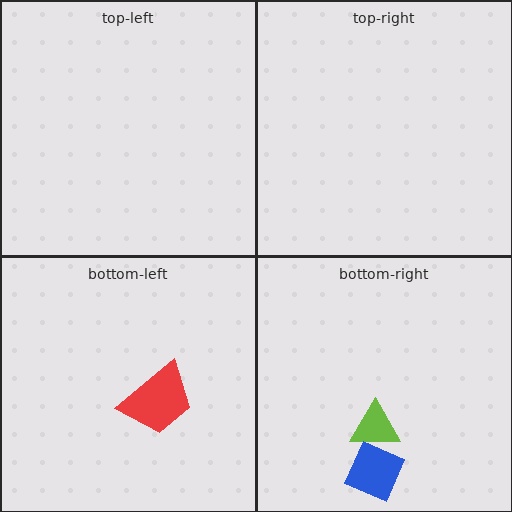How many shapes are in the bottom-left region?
1.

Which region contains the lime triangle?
The bottom-right region.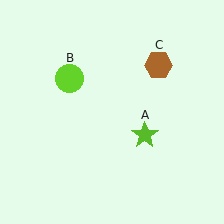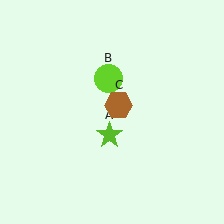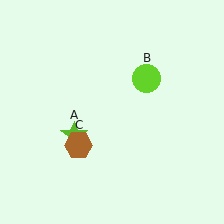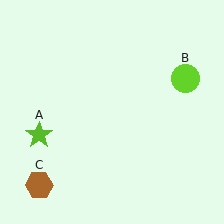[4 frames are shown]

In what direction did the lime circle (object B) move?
The lime circle (object B) moved right.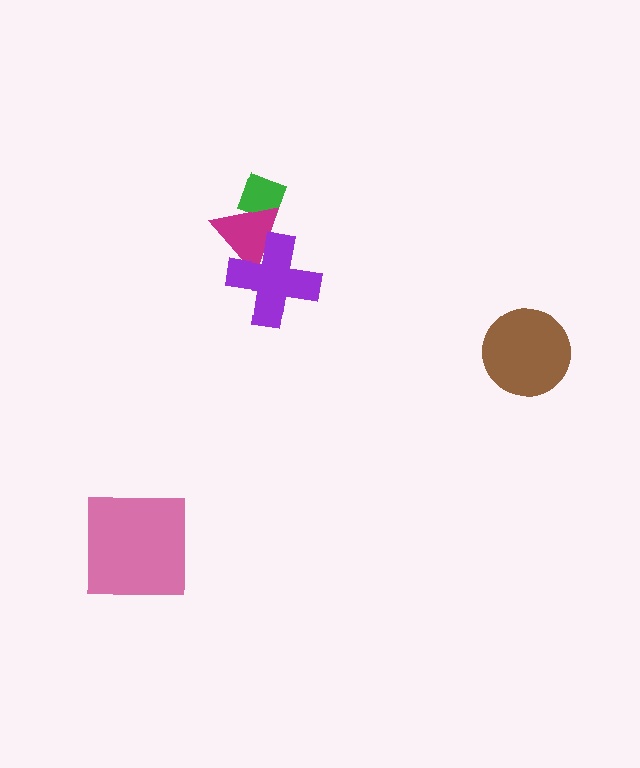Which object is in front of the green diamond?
The magenta triangle is in front of the green diamond.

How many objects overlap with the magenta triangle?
2 objects overlap with the magenta triangle.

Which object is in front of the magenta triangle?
The purple cross is in front of the magenta triangle.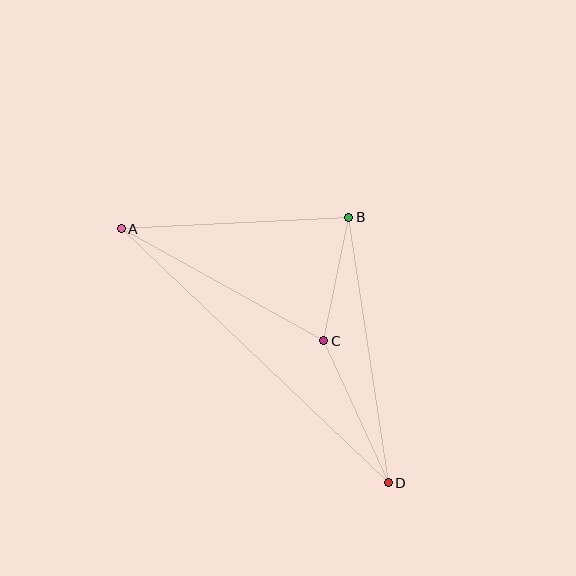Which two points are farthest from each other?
Points A and D are farthest from each other.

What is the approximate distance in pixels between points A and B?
The distance between A and B is approximately 228 pixels.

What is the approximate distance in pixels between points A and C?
The distance between A and C is approximately 232 pixels.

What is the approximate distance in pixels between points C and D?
The distance between C and D is approximately 156 pixels.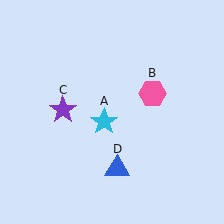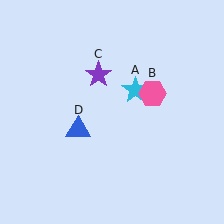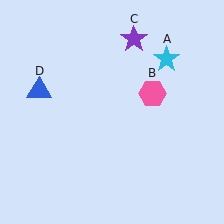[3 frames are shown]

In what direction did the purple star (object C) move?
The purple star (object C) moved up and to the right.